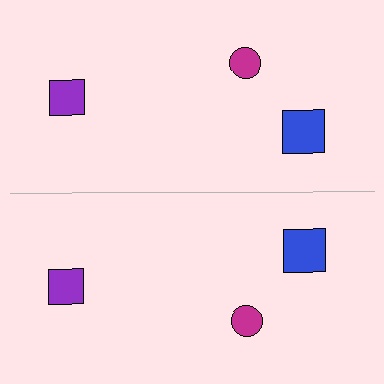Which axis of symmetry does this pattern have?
The pattern has a horizontal axis of symmetry running through the center of the image.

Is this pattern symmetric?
Yes, this pattern has bilateral (reflection) symmetry.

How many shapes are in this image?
There are 6 shapes in this image.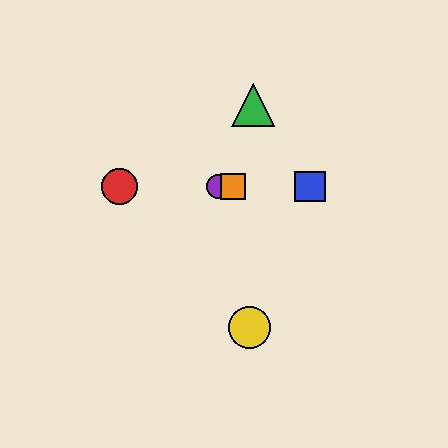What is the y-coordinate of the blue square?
The blue square is at y≈187.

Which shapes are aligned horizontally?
The red circle, the blue square, the purple circle, the orange square are aligned horizontally.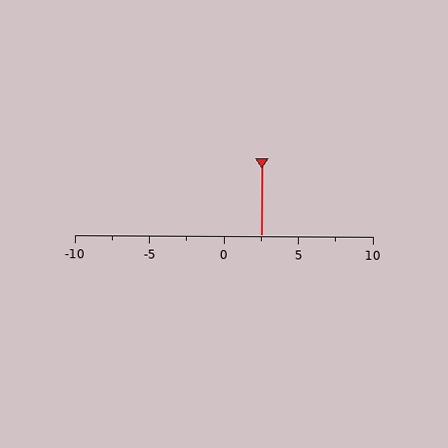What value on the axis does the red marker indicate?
The marker indicates approximately 2.5.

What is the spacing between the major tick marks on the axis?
The major ticks are spaced 5 apart.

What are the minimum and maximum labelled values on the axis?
The axis runs from -10 to 10.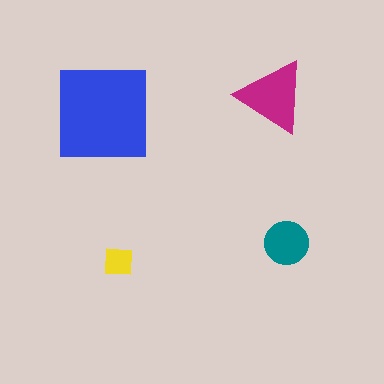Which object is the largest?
The blue square.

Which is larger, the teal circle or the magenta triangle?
The magenta triangle.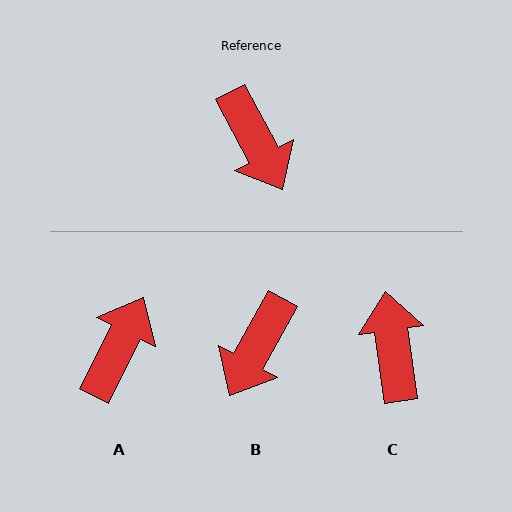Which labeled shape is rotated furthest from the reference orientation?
C, about 160 degrees away.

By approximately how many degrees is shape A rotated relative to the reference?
Approximately 126 degrees counter-clockwise.